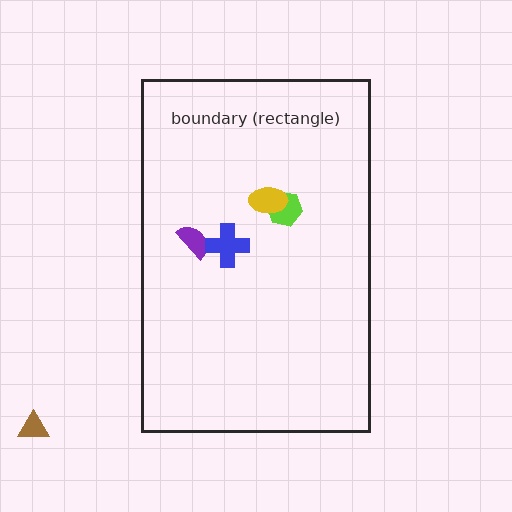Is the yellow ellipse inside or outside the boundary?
Inside.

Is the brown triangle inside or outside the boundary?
Outside.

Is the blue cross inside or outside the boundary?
Inside.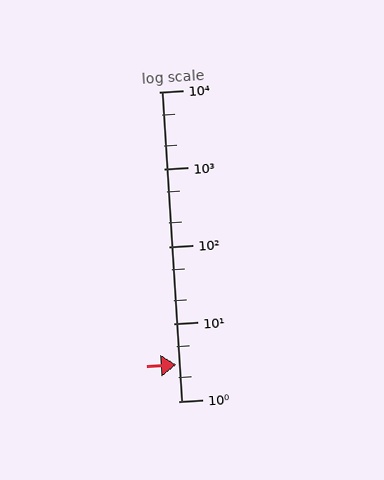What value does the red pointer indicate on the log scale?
The pointer indicates approximately 3.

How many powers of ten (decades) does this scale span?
The scale spans 4 decades, from 1 to 10000.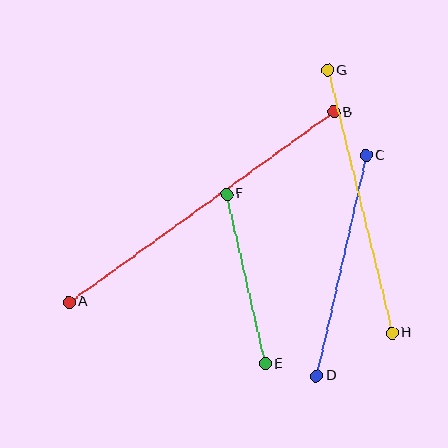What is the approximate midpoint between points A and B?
The midpoint is at approximately (201, 207) pixels.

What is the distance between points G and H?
The distance is approximately 271 pixels.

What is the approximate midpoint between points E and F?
The midpoint is at approximately (246, 279) pixels.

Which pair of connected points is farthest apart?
Points A and B are farthest apart.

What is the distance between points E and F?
The distance is approximately 174 pixels.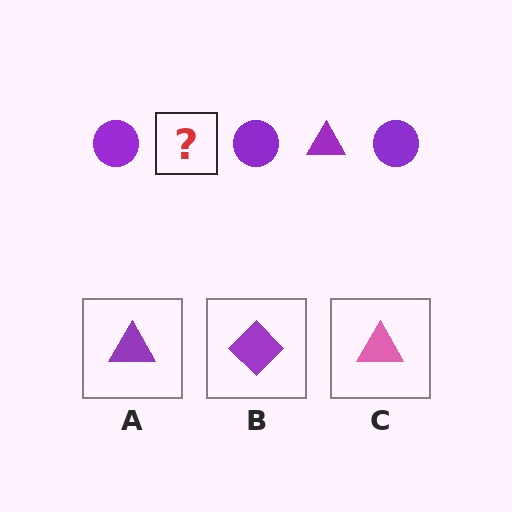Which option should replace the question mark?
Option A.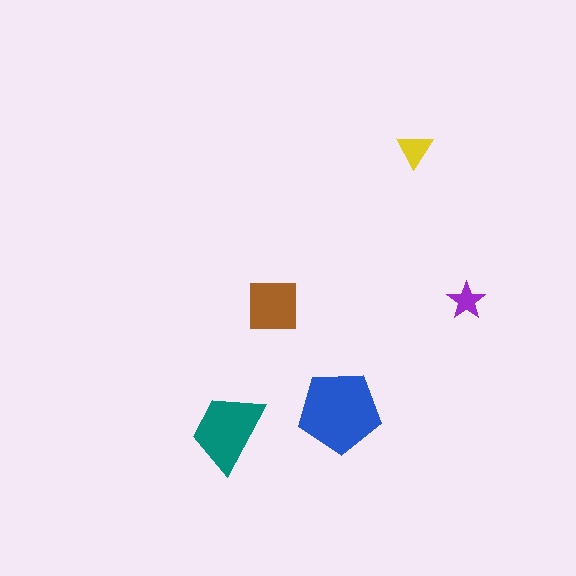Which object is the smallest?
The purple star.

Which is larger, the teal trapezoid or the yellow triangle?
The teal trapezoid.